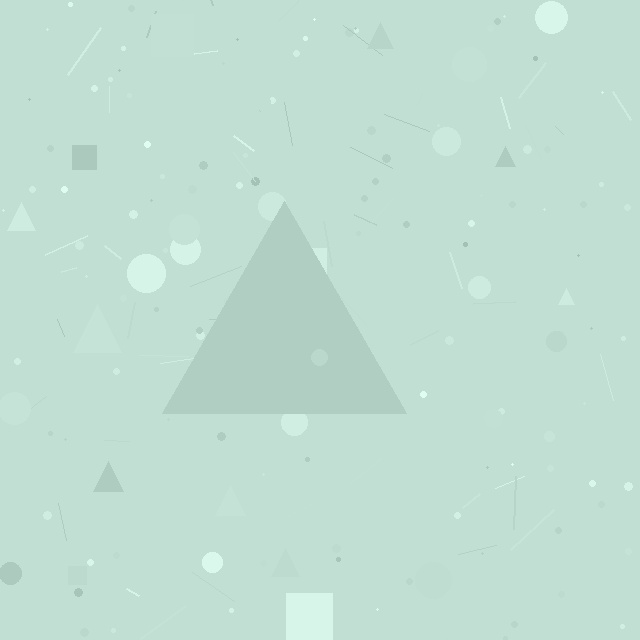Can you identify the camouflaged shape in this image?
The camouflaged shape is a triangle.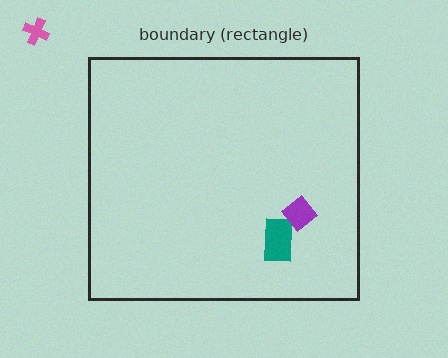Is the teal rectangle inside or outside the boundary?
Inside.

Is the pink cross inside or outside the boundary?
Outside.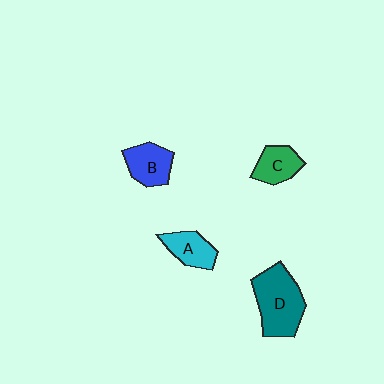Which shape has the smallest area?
Shape C (green).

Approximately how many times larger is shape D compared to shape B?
Approximately 1.7 times.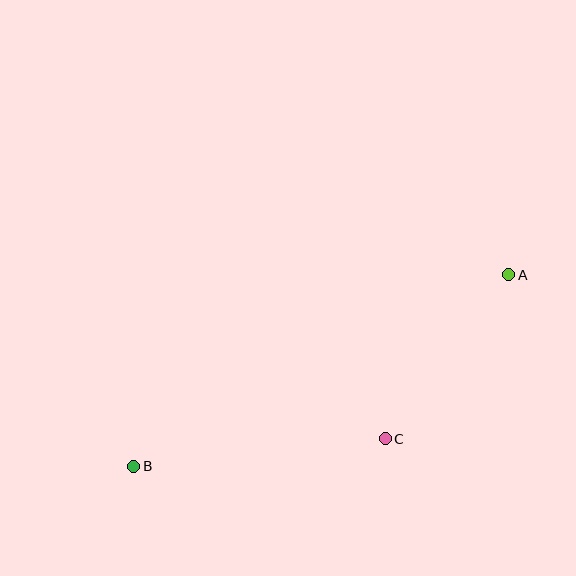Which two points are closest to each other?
Points A and C are closest to each other.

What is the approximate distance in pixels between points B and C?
The distance between B and C is approximately 253 pixels.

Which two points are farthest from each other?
Points A and B are farthest from each other.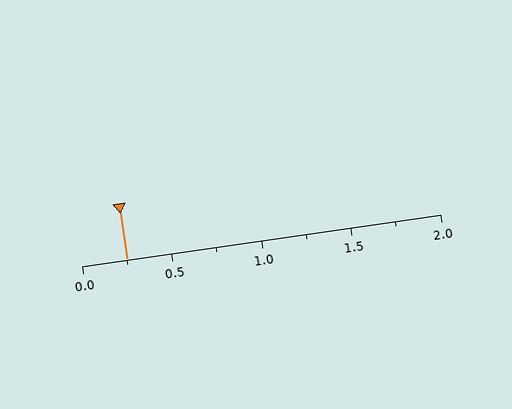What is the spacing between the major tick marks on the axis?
The major ticks are spaced 0.5 apart.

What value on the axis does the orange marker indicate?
The marker indicates approximately 0.25.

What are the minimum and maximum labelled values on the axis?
The axis runs from 0.0 to 2.0.